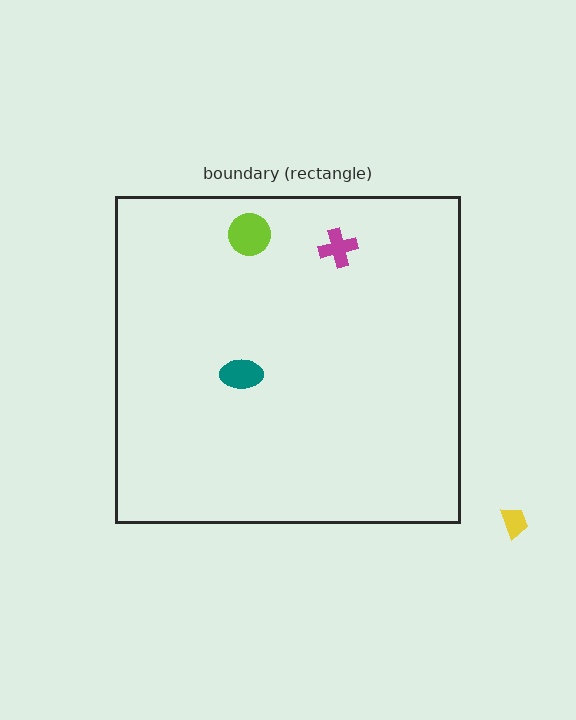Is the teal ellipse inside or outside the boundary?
Inside.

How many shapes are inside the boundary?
3 inside, 1 outside.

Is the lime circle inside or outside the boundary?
Inside.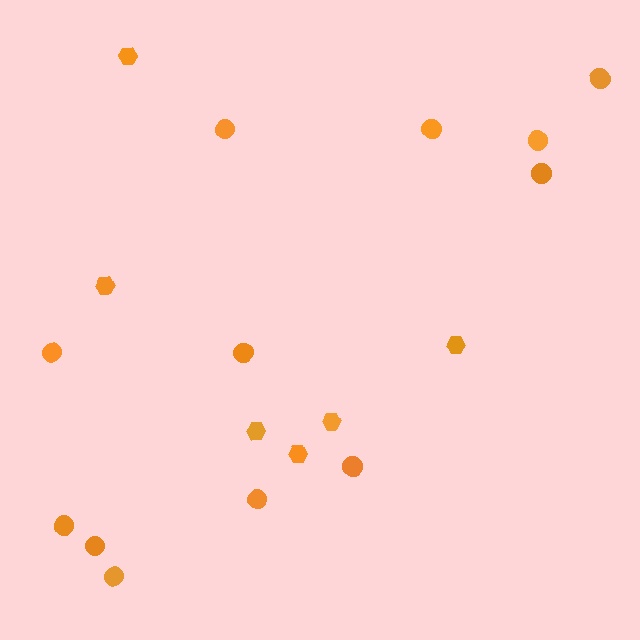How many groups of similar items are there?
There are 2 groups: one group of hexagons (6) and one group of circles (12).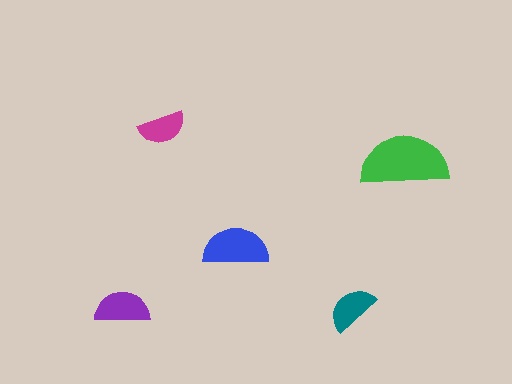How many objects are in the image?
There are 5 objects in the image.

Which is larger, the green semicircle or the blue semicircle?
The green one.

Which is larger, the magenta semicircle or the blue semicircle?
The blue one.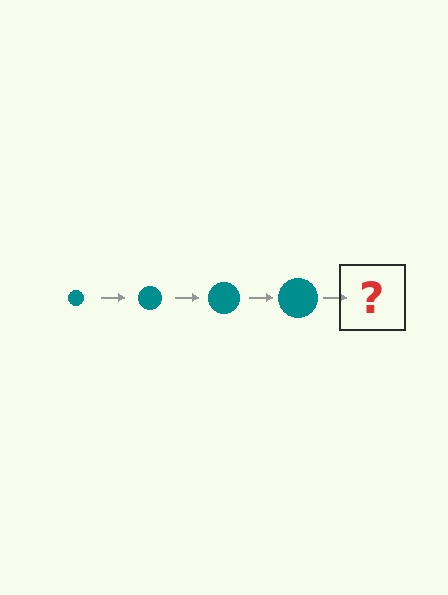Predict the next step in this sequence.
The next step is a teal circle, larger than the previous one.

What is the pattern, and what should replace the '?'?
The pattern is that the circle gets progressively larger each step. The '?' should be a teal circle, larger than the previous one.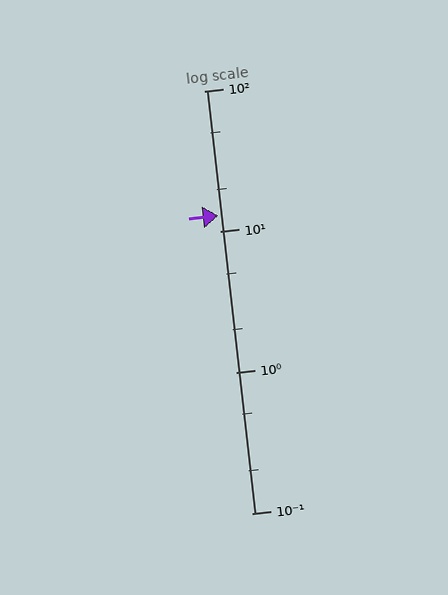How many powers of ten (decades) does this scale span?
The scale spans 3 decades, from 0.1 to 100.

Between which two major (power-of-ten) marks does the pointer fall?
The pointer is between 10 and 100.